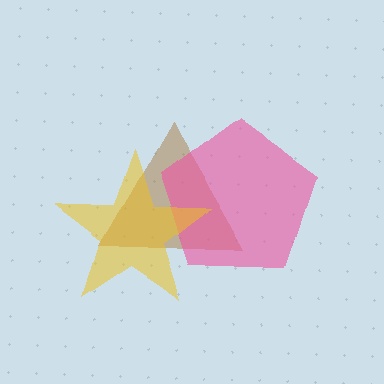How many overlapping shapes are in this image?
There are 3 overlapping shapes in the image.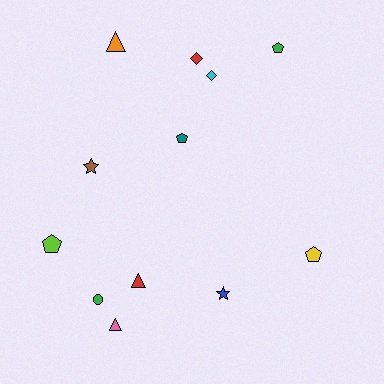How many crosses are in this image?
There are no crosses.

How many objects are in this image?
There are 12 objects.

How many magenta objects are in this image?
There are no magenta objects.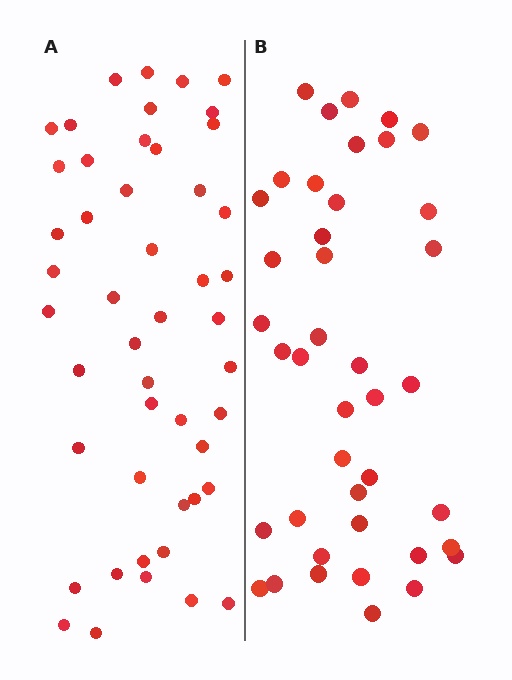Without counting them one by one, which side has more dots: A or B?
Region A (the left region) has more dots.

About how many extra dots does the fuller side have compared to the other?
Region A has roughly 8 or so more dots than region B.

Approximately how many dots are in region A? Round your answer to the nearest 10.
About 50 dots. (The exact count is 48, which rounds to 50.)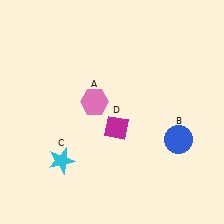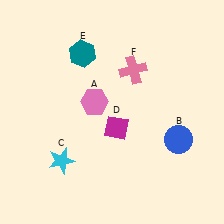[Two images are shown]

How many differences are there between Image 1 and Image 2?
There are 2 differences between the two images.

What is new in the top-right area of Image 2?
A pink cross (F) was added in the top-right area of Image 2.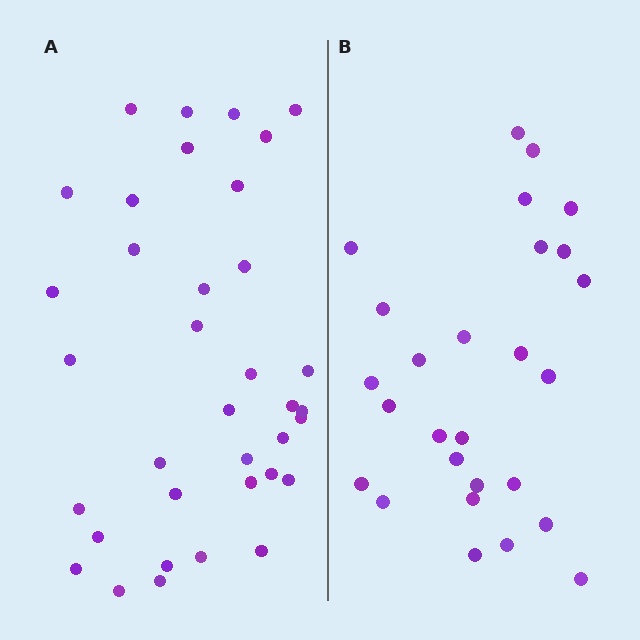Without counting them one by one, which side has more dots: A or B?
Region A (the left region) has more dots.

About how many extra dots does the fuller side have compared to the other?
Region A has roughly 8 or so more dots than region B.